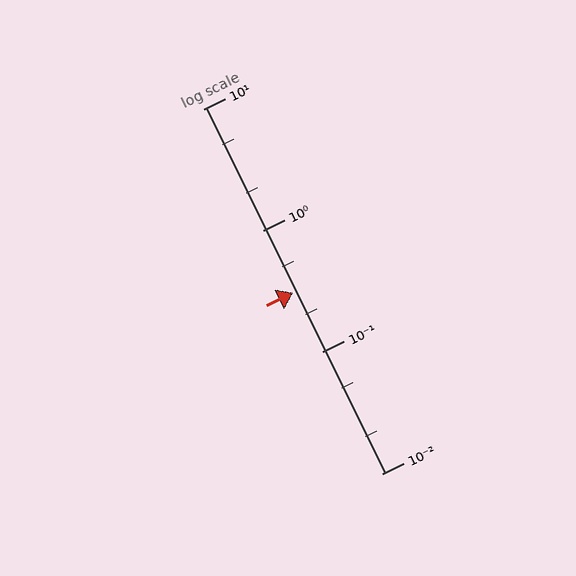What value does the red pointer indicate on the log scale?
The pointer indicates approximately 0.31.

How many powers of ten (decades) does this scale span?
The scale spans 3 decades, from 0.01 to 10.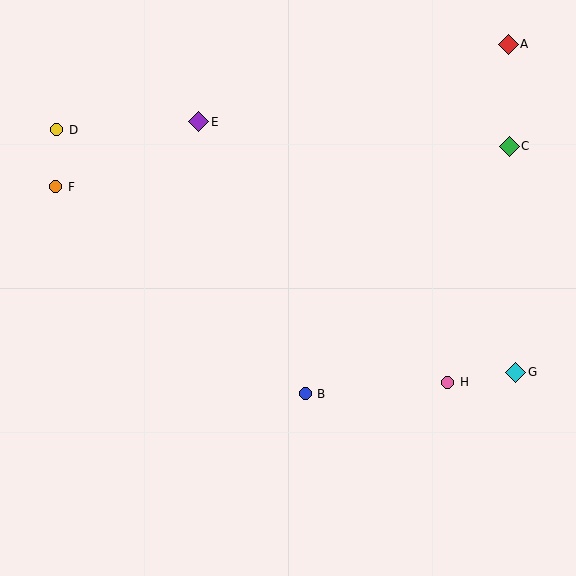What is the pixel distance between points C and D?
The distance between C and D is 453 pixels.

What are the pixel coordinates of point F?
Point F is at (56, 187).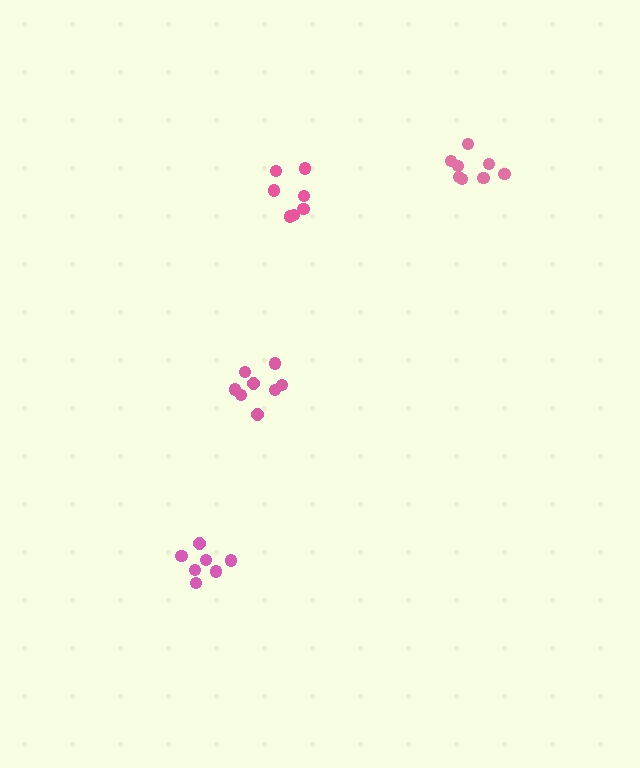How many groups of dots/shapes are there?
There are 4 groups.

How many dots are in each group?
Group 1: 7 dots, Group 2: 8 dots, Group 3: 8 dots, Group 4: 7 dots (30 total).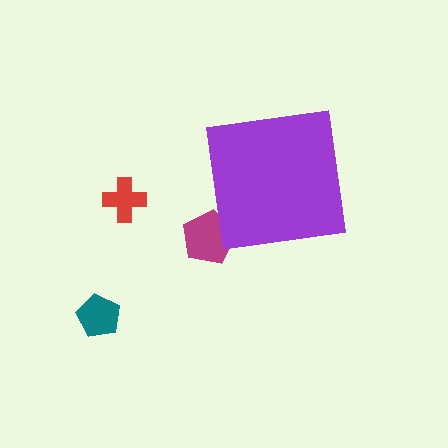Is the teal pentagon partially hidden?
No, the teal pentagon is fully visible.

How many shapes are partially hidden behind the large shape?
1 shape is partially hidden.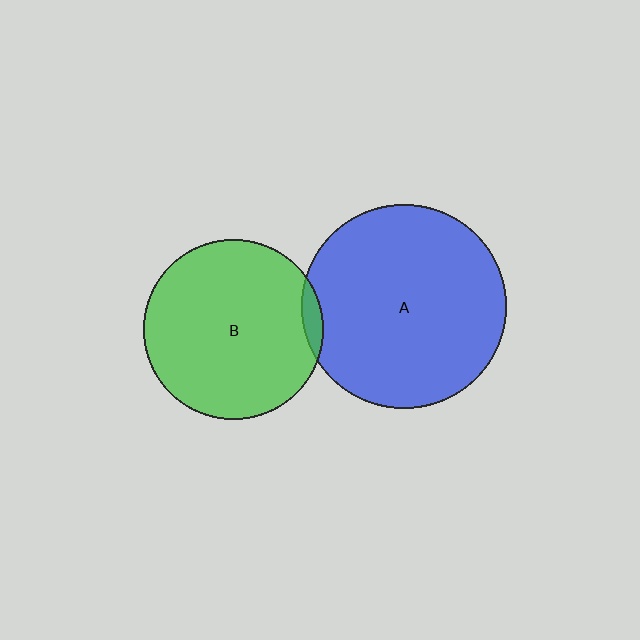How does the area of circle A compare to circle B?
Approximately 1.3 times.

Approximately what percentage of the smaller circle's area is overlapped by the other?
Approximately 5%.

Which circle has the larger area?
Circle A (blue).